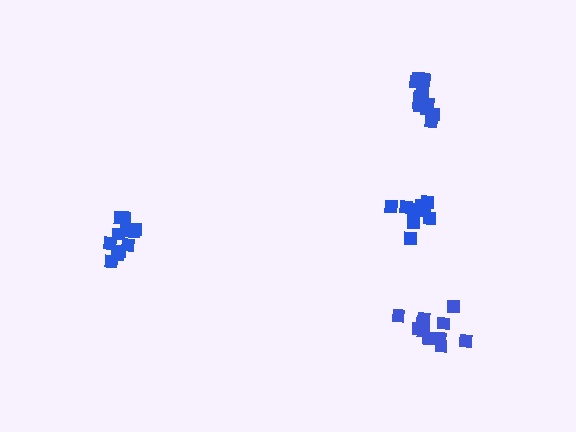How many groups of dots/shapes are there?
There are 4 groups.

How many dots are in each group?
Group 1: 11 dots, Group 2: 11 dots, Group 3: 10 dots, Group 4: 14 dots (46 total).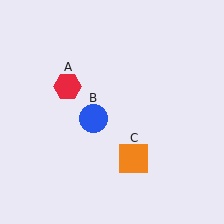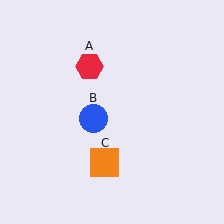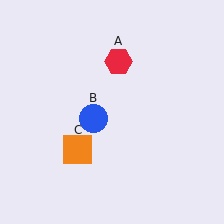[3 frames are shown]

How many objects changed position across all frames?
2 objects changed position: red hexagon (object A), orange square (object C).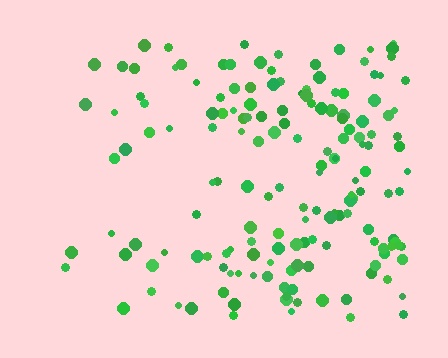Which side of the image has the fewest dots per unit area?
The left.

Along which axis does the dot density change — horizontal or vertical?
Horizontal.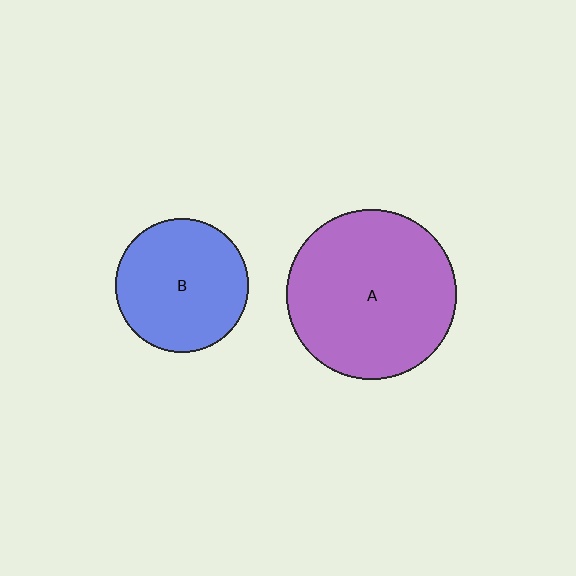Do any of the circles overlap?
No, none of the circles overlap.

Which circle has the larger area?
Circle A (purple).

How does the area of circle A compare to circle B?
Approximately 1.6 times.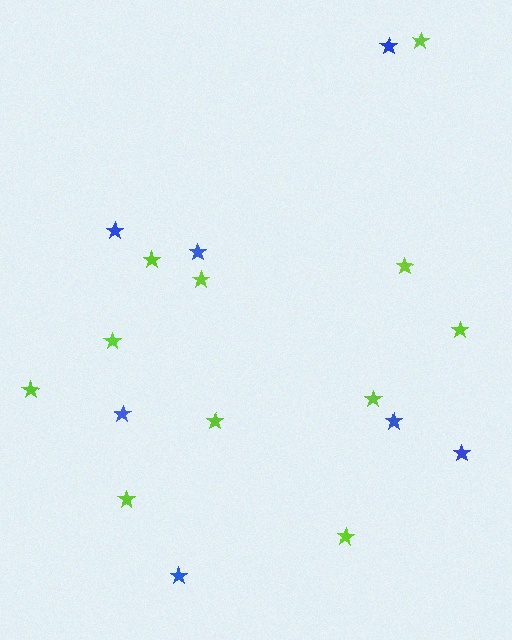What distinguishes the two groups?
There are 2 groups: one group of lime stars (11) and one group of blue stars (7).